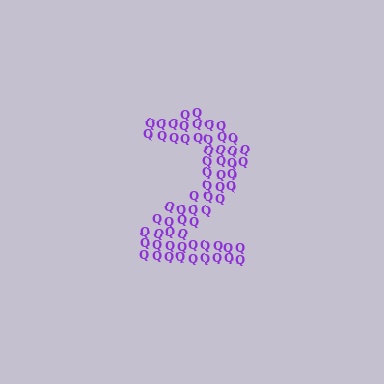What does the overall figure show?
The overall figure shows the digit 2.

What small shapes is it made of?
It is made of small letter Q's.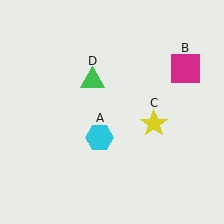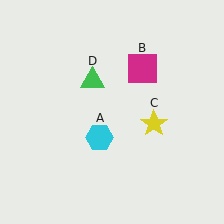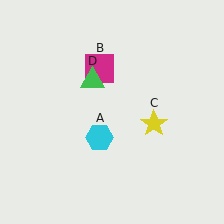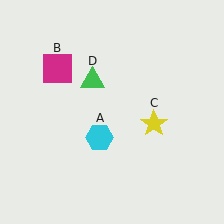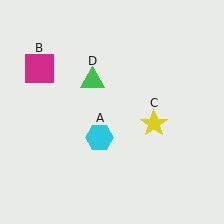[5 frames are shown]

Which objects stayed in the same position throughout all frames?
Cyan hexagon (object A) and yellow star (object C) and green triangle (object D) remained stationary.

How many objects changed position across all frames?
1 object changed position: magenta square (object B).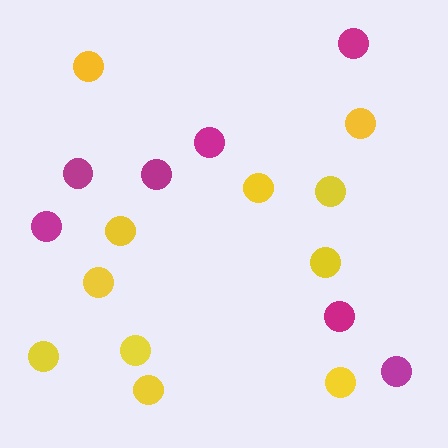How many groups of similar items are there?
There are 2 groups: one group of magenta circles (7) and one group of yellow circles (11).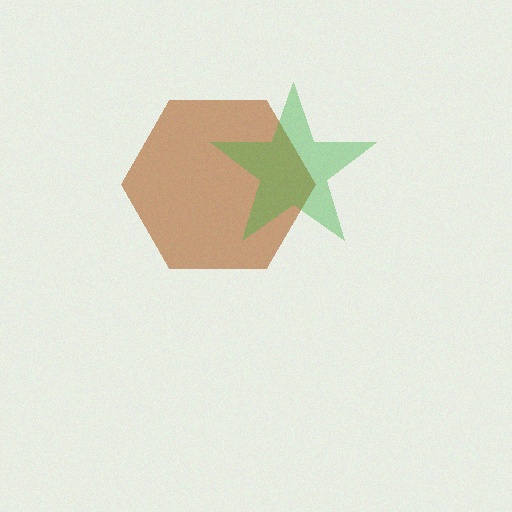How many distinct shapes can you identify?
There are 2 distinct shapes: a brown hexagon, a green star.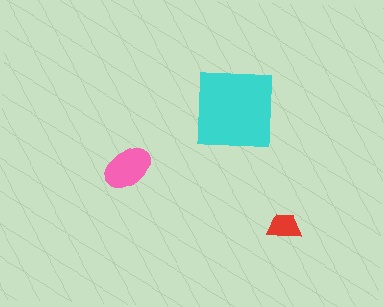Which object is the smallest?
The red trapezoid.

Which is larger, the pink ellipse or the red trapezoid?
The pink ellipse.